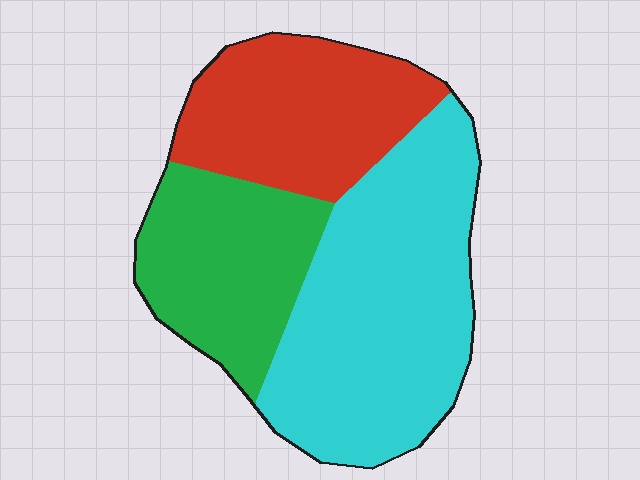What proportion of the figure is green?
Green covers 26% of the figure.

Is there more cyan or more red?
Cyan.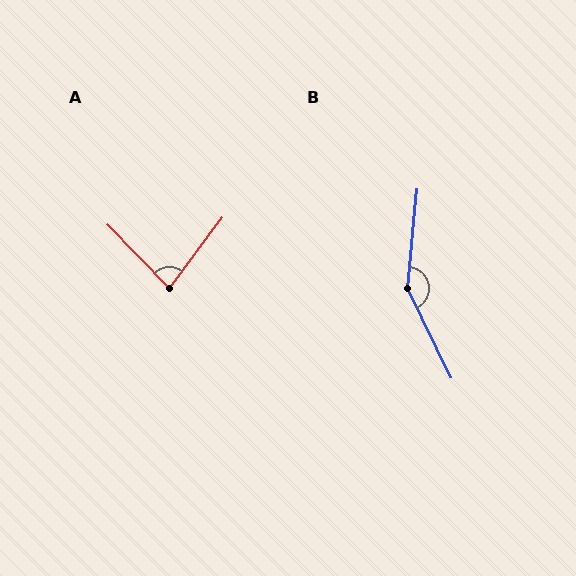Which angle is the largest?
B, at approximately 149 degrees.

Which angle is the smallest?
A, at approximately 81 degrees.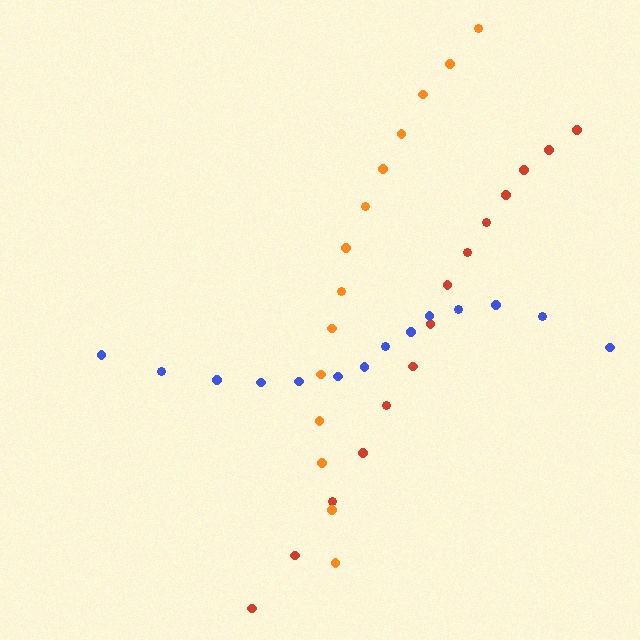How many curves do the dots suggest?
There are 3 distinct paths.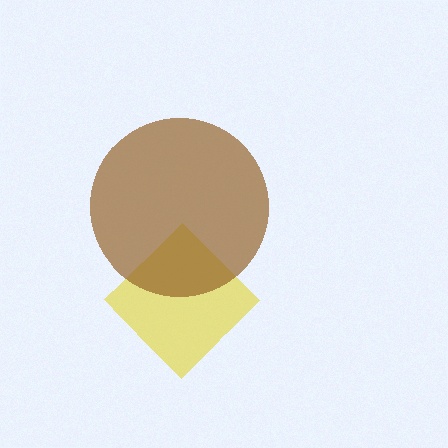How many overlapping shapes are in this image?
There are 2 overlapping shapes in the image.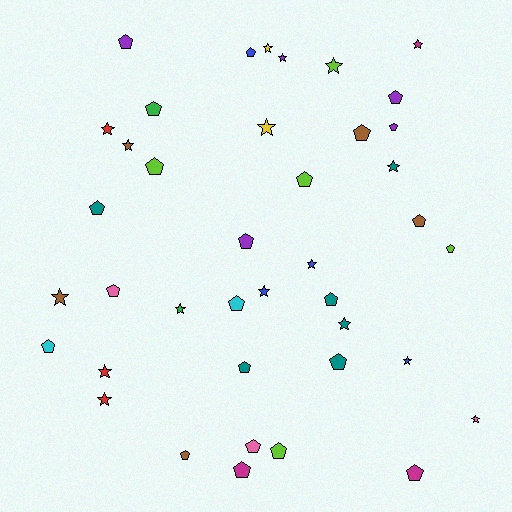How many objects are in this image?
There are 40 objects.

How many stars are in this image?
There are 17 stars.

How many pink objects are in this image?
There are 3 pink objects.